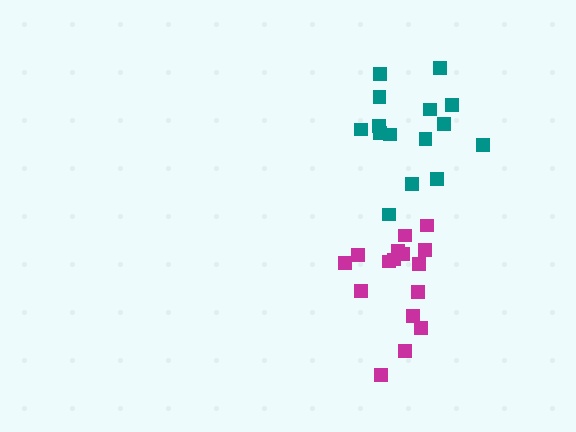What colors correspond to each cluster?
The clusters are colored: teal, magenta.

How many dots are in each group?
Group 1: 15 dots, Group 2: 16 dots (31 total).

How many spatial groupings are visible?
There are 2 spatial groupings.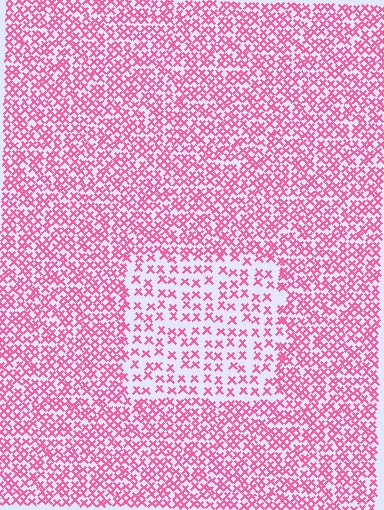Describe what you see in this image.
The image contains small pink elements arranged at two different densities. A rectangle-shaped region is visible where the elements are less densely packed than the surrounding area.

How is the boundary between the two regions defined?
The boundary is defined by a change in element density (approximately 2.0x ratio). All elements are the same color, size, and shape.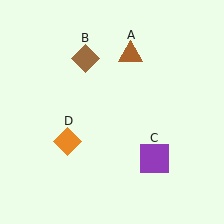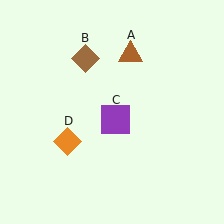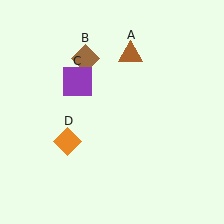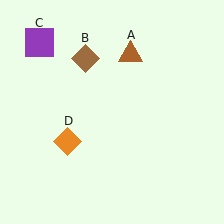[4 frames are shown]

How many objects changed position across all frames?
1 object changed position: purple square (object C).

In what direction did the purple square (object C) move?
The purple square (object C) moved up and to the left.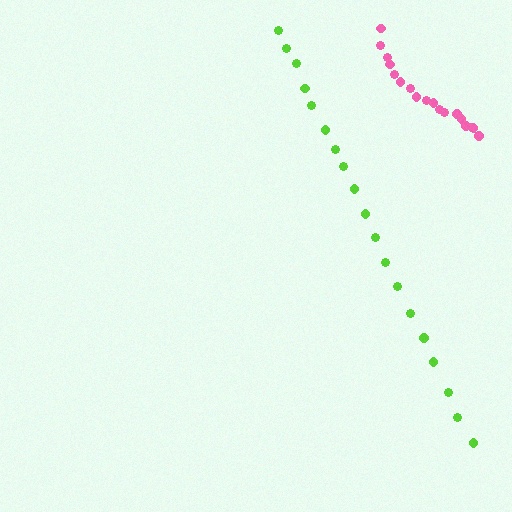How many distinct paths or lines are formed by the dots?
There are 2 distinct paths.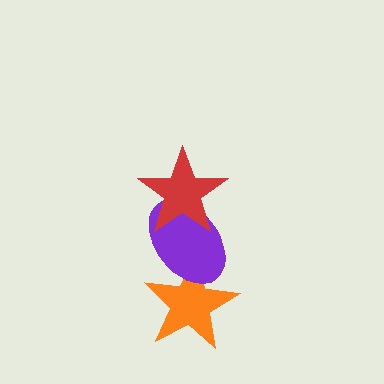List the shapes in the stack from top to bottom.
From top to bottom: the red star, the purple ellipse, the orange star.